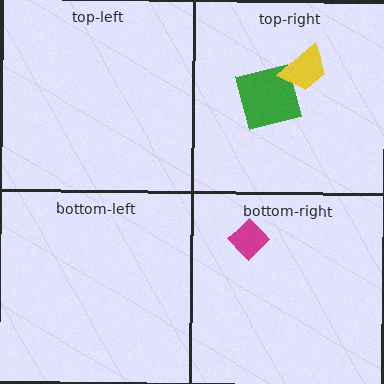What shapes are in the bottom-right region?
The magenta diamond.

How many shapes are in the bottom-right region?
1.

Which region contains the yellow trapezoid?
The top-right region.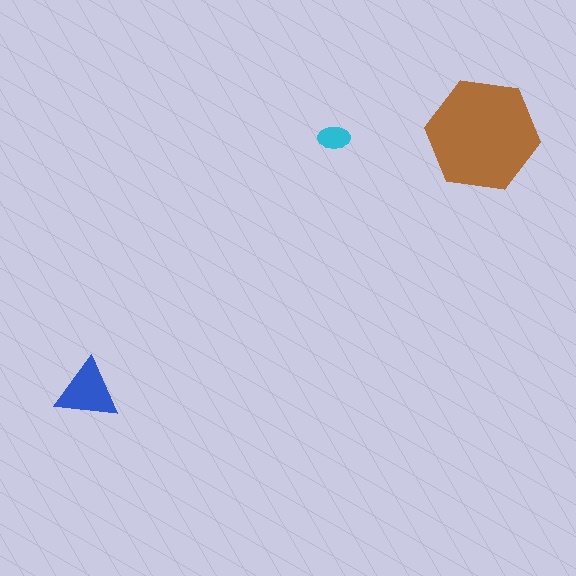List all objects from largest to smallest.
The brown hexagon, the blue triangle, the cyan ellipse.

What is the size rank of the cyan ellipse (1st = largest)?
3rd.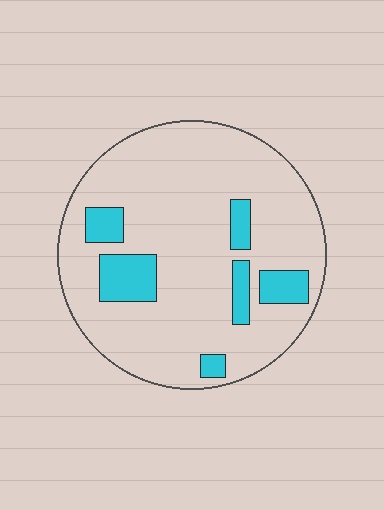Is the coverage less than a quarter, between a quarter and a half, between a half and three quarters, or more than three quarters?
Less than a quarter.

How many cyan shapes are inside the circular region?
6.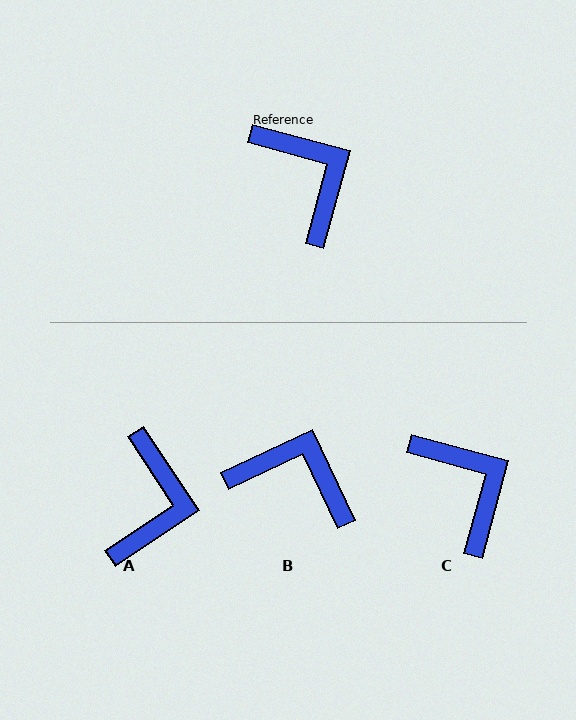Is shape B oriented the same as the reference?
No, it is off by about 40 degrees.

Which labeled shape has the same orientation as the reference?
C.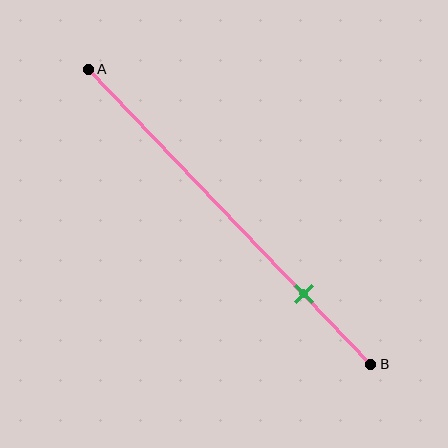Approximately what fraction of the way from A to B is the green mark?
The green mark is approximately 75% of the way from A to B.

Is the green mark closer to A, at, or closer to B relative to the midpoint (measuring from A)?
The green mark is closer to point B than the midpoint of segment AB.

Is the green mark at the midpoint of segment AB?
No, the mark is at about 75% from A, not at the 50% midpoint.